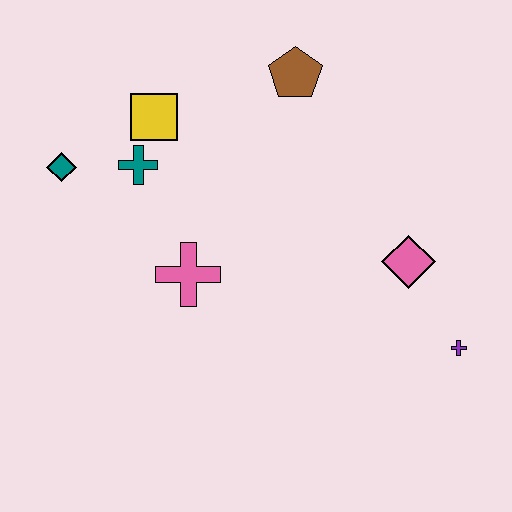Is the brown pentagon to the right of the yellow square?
Yes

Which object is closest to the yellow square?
The teal cross is closest to the yellow square.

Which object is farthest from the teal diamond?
The purple cross is farthest from the teal diamond.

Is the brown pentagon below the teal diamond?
No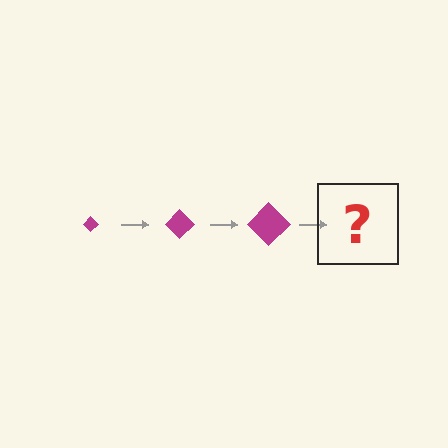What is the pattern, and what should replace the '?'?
The pattern is that the diamond gets progressively larger each step. The '?' should be a magenta diamond, larger than the previous one.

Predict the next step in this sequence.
The next step is a magenta diamond, larger than the previous one.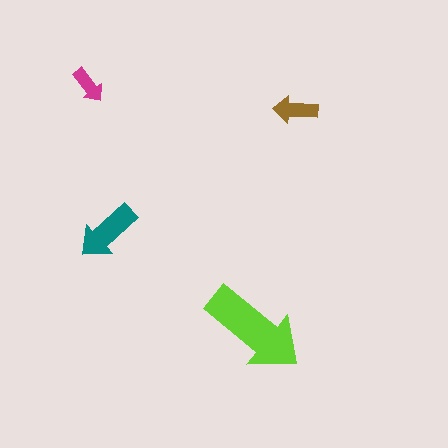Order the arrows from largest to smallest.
the lime one, the teal one, the brown one, the magenta one.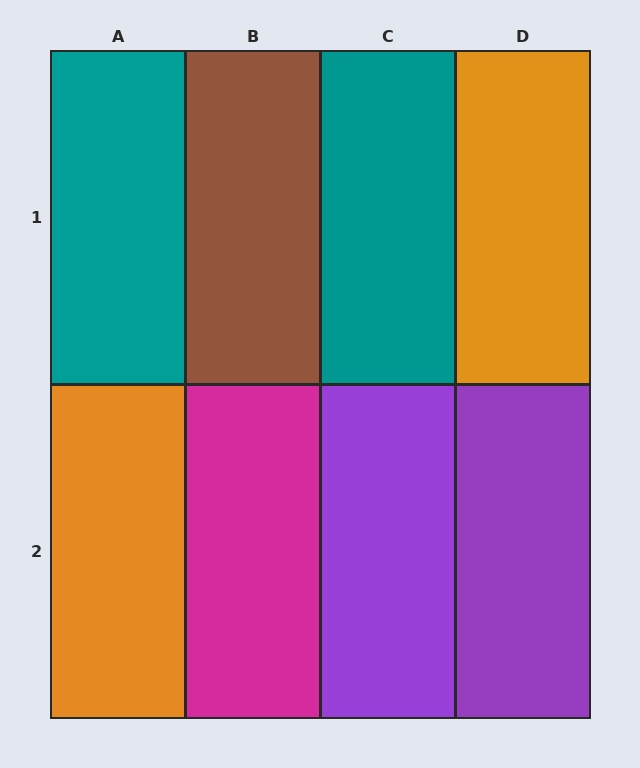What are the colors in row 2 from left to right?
Orange, magenta, purple, purple.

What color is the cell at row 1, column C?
Teal.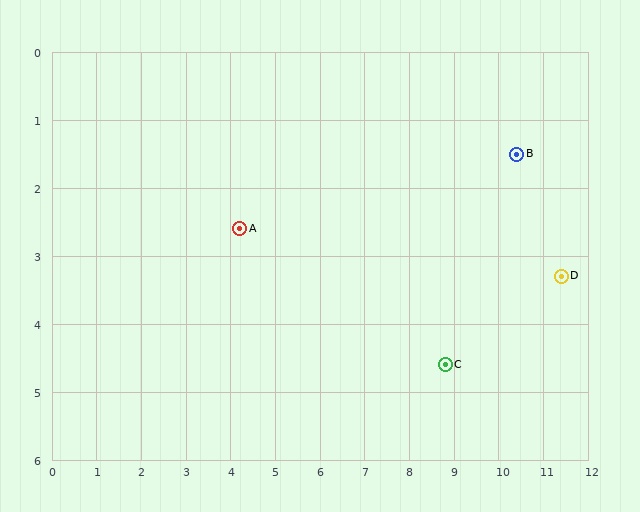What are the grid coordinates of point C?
Point C is at approximately (8.8, 4.6).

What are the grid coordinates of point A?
Point A is at approximately (4.2, 2.6).